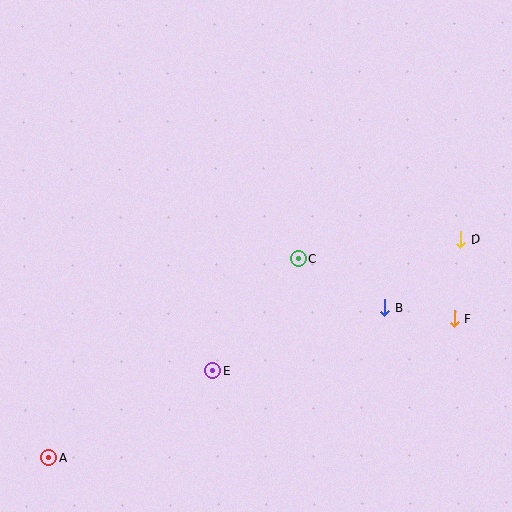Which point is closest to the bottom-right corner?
Point F is closest to the bottom-right corner.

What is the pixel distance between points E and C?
The distance between E and C is 141 pixels.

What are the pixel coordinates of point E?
Point E is at (213, 371).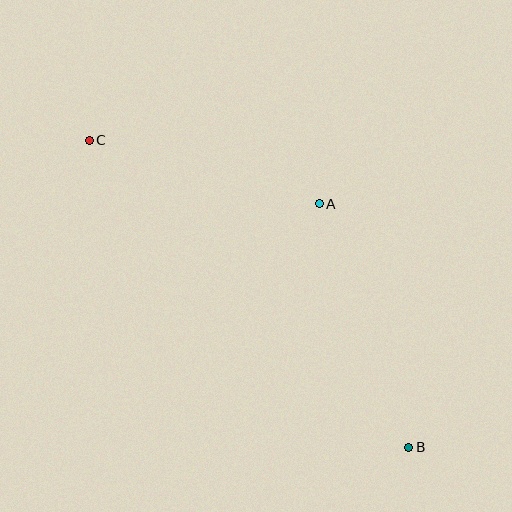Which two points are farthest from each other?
Points B and C are farthest from each other.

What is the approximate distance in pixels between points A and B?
The distance between A and B is approximately 260 pixels.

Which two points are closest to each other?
Points A and C are closest to each other.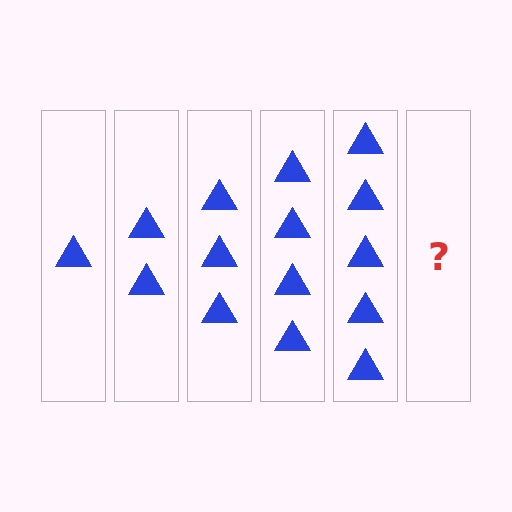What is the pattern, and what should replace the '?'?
The pattern is that each step adds one more triangle. The '?' should be 6 triangles.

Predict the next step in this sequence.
The next step is 6 triangles.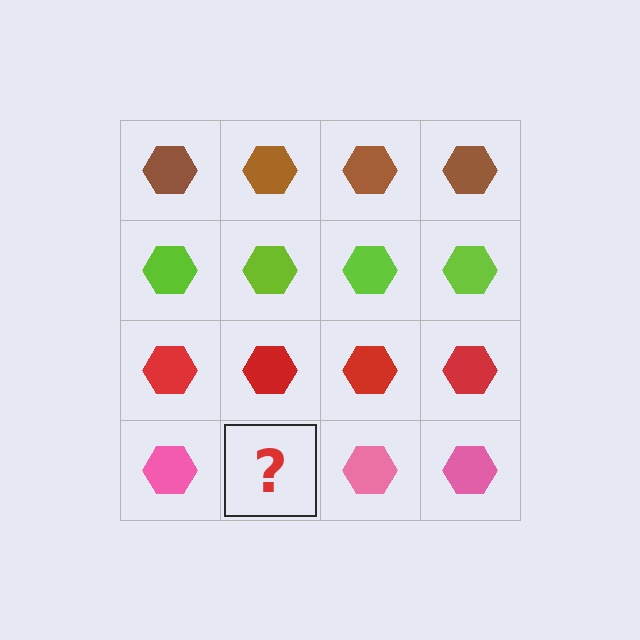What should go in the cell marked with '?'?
The missing cell should contain a pink hexagon.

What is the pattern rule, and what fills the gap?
The rule is that each row has a consistent color. The gap should be filled with a pink hexagon.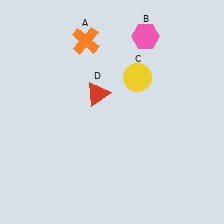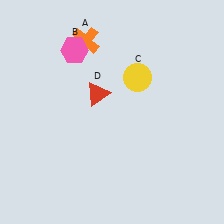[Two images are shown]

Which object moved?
The pink hexagon (B) moved left.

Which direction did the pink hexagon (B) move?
The pink hexagon (B) moved left.